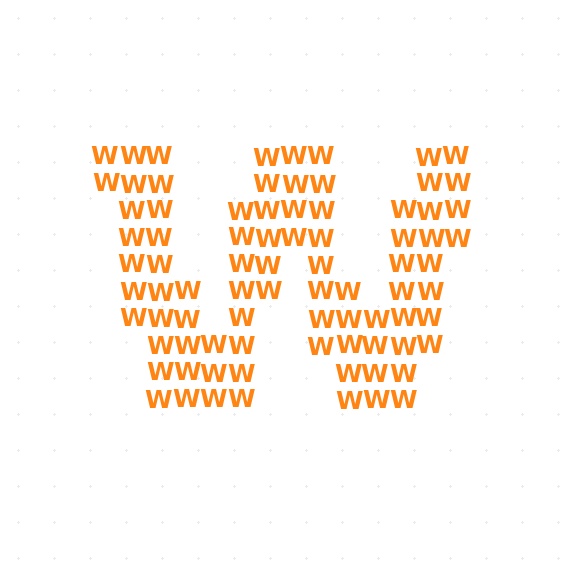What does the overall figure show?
The overall figure shows the letter W.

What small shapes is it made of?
It is made of small letter W's.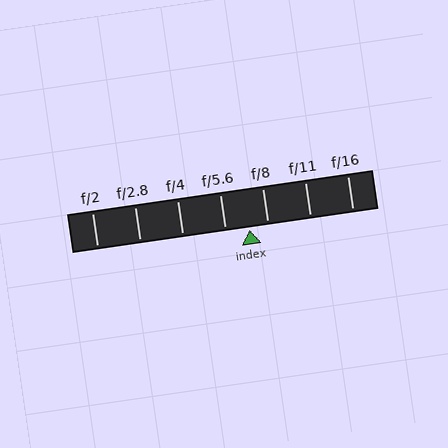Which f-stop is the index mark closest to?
The index mark is closest to f/8.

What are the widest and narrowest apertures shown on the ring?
The widest aperture shown is f/2 and the narrowest is f/16.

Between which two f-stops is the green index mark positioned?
The index mark is between f/5.6 and f/8.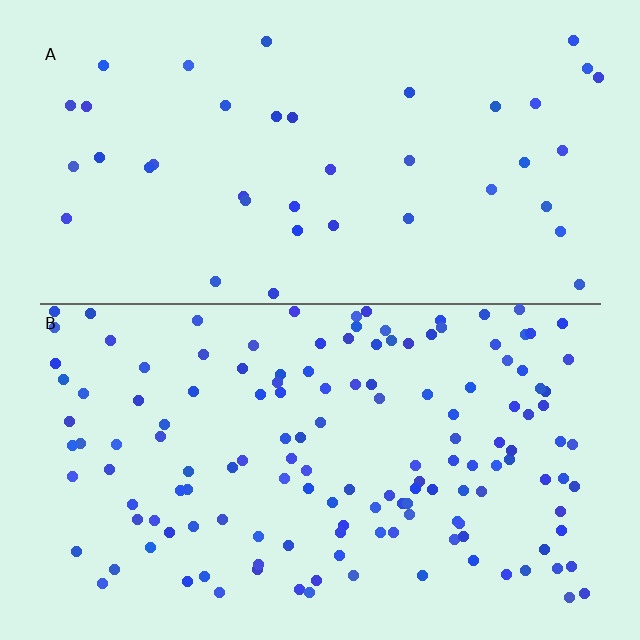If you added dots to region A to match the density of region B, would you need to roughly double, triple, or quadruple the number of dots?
Approximately quadruple.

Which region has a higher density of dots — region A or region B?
B (the bottom).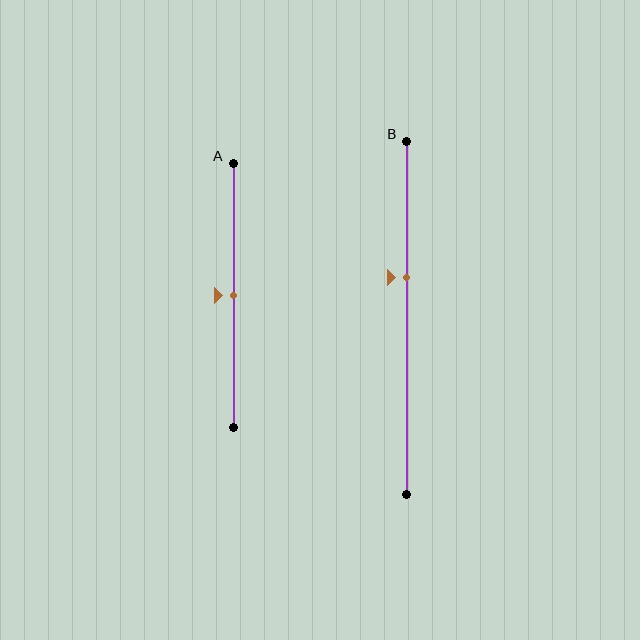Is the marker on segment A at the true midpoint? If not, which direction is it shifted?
Yes, the marker on segment A is at the true midpoint.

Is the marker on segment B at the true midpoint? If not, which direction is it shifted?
No, the marker on segment B is shifted upward by about 11% of the segment length.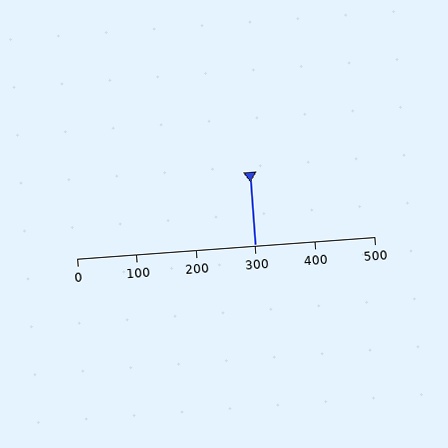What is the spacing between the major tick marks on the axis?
The major ticks are spaced 100 apart.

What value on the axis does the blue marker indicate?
The marker indicates approximately 300.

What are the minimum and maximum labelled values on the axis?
The axis runs from 0 to 500.